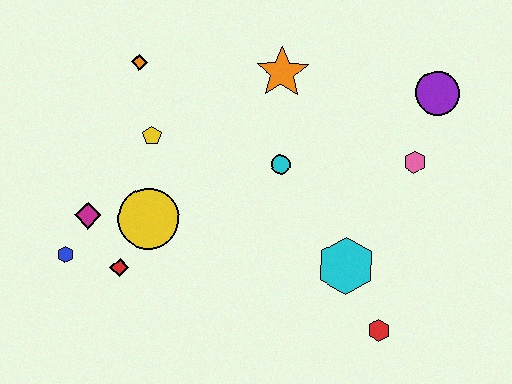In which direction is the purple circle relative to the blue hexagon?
The purple circle is to the right of the blue hexagon.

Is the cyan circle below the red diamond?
No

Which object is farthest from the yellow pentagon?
The red hexagon is farthest from the yellow pentagon.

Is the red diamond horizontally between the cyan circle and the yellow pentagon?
No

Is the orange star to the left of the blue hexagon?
No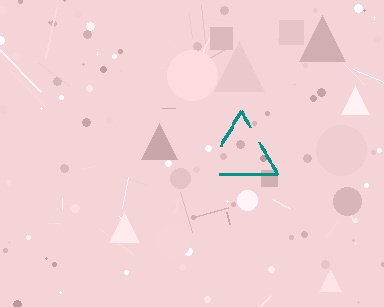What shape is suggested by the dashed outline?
The dashed outline suggests a triangle.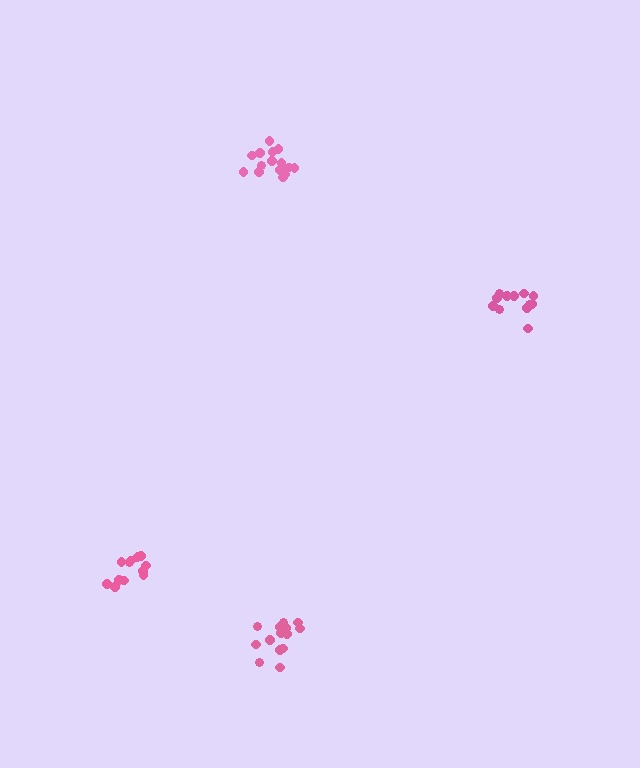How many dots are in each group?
Group 1: 12 dots, Group 2: 12 dots, Group 3: 16 dots, Group 4: 15 dots (55 total).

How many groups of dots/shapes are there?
There are 4 groups.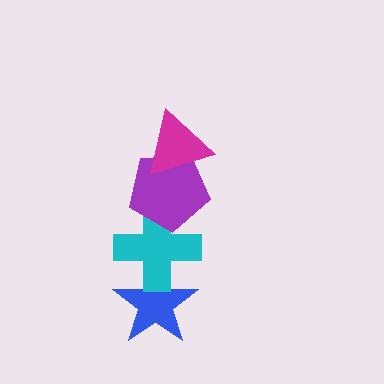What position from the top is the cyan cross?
The cyan cross is 3rd from the top.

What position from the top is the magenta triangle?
The magenta triangle is 1st from the top.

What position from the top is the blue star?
The blue star is 4th from the top.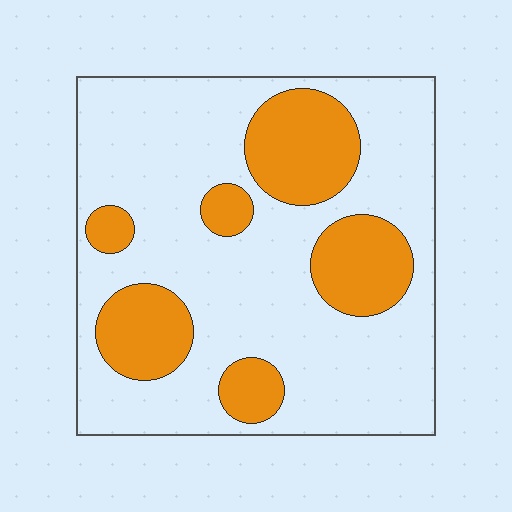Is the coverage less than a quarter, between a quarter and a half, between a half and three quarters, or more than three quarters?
Between a quarter and a half.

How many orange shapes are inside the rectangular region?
6.